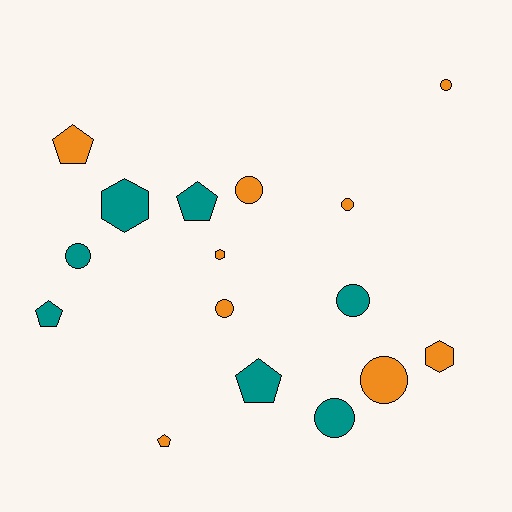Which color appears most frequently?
Orange, with 9 objects.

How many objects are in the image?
There are 16 objects.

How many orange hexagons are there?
There are 2 orange hexagons.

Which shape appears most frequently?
Circle, with 8 objects.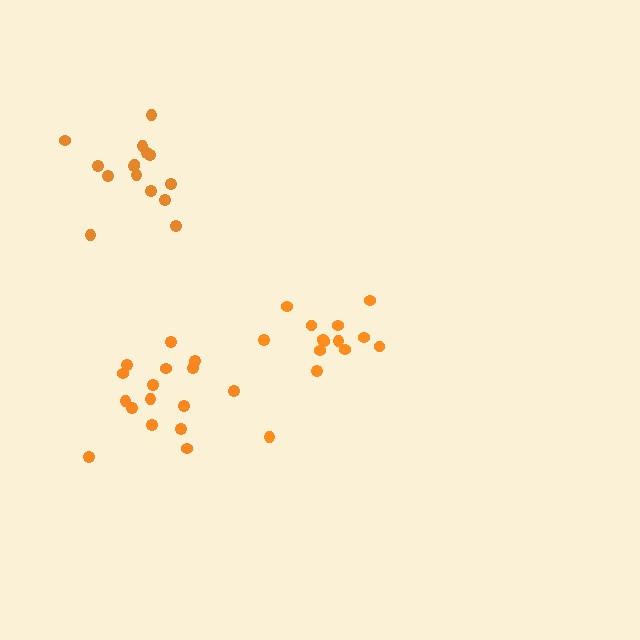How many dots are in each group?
Group 1: 14 dots, Group 2: 15 dots, Group 3: 16 dots (45 total).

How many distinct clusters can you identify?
There are 3 distinct clusters.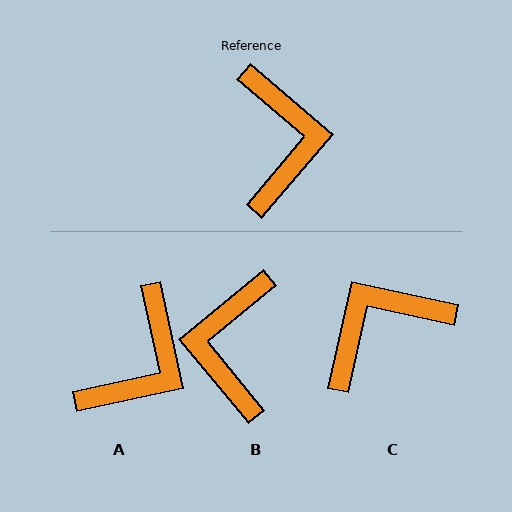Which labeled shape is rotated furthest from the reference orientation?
B, about 170 degrees away.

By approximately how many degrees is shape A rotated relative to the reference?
Approximately 37 degrees clockwise.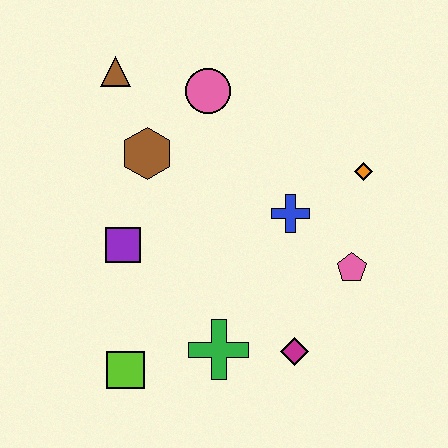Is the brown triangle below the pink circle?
No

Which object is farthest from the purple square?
The orange diamond is farthest from the purple square.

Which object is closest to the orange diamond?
The blue cross is closest to the orange diamond.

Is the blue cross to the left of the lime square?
No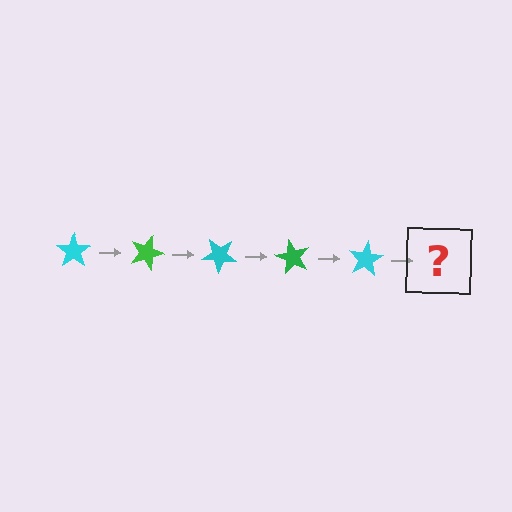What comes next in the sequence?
The next element should be a green star, rotated 100 degrees from the start.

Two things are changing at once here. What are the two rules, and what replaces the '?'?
The two rules are that it rotates 20 degrees each step and the color cycles through cyan and green. The '?' should be a green star, rotated 100 degrees from the start.